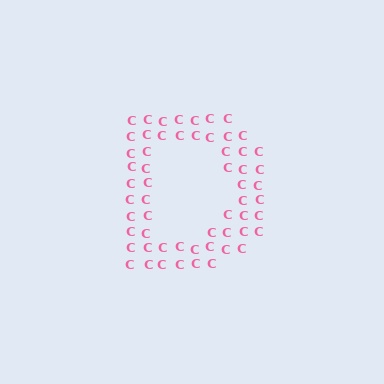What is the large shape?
The large shape is the letter D.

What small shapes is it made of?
It is made of small letter C's.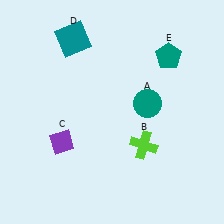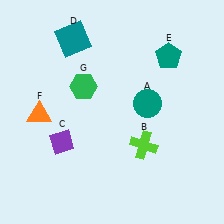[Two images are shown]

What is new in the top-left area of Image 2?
A green hexagon (G) was added in the top-left area of Image 2.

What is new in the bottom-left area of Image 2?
An orange triangle (F) was added in the bottom-left area of Image 2.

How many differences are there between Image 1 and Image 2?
There are 2 differences between the two images.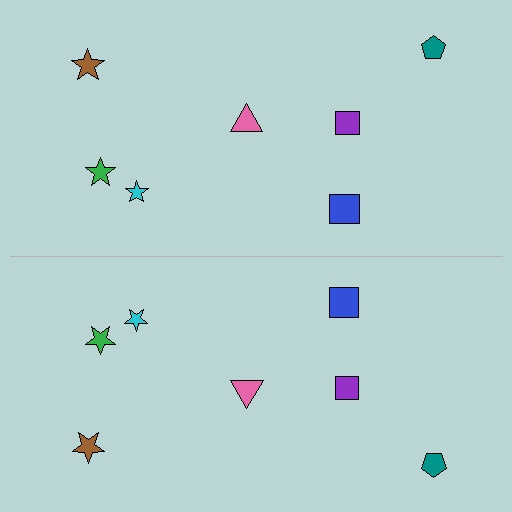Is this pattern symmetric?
Yes, this pattern has bilateral (reflection) symmetry.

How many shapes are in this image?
There are 14 shapes in this image.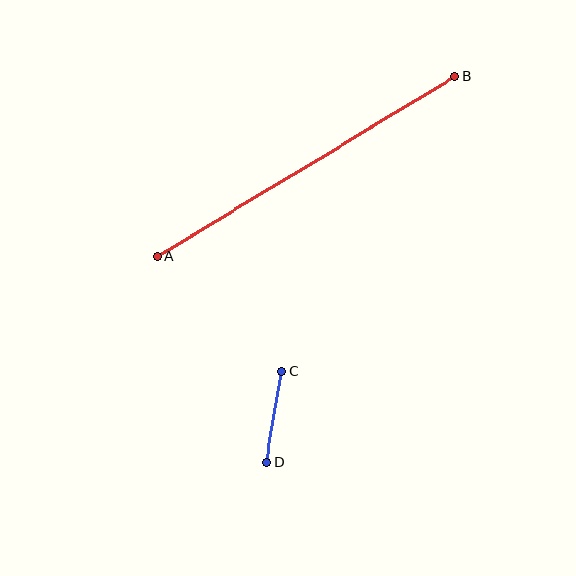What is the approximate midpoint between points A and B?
The midpoint is at approximately (306, 167) pixels.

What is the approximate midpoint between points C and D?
The midpoint is at approximately (274, 417) pixels.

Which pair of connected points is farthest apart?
Points A and B are farthest apart.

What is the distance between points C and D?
The distance is approximately 92 pixels.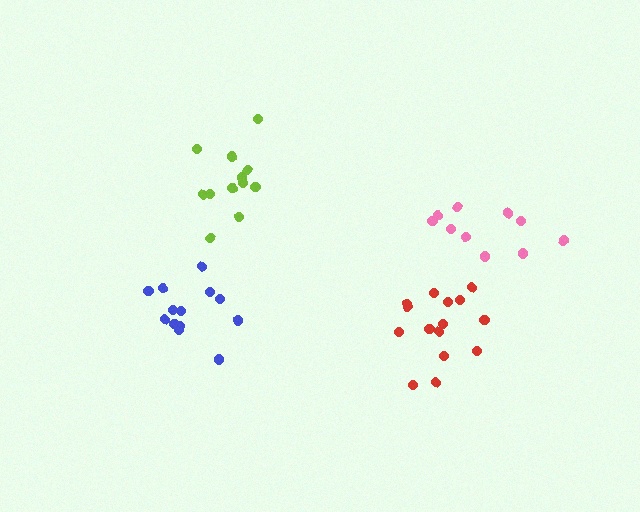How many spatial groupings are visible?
There are 4 spatial groupings.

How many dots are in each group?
Group 1: 15 dots, Group 2: 10 dots, Group 3: 13 dots, Group 4: 12 dots (50 total).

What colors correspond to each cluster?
The clusters are colored: red, pink, blue, lime.